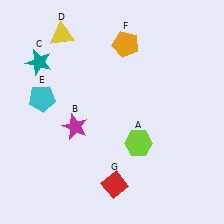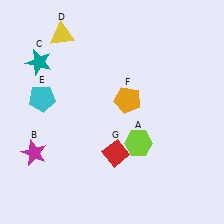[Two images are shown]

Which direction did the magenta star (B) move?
The magenta star (B) moved left.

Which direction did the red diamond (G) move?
The red diamond (G) moved up.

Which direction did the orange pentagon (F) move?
The orange pentagon (F) moved down.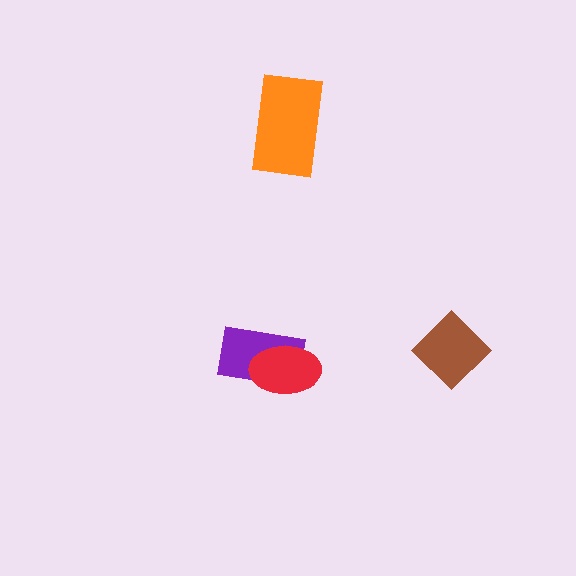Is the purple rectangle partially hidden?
Yes, it is partially covered by another shape.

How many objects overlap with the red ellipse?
1 object overlaps with the red ellipse.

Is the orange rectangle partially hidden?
No, no other shape covers it.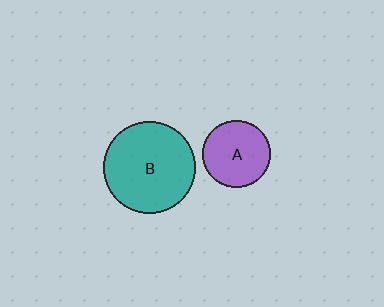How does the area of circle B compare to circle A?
Approximately 1.9 times.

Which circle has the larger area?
Circle B (teal).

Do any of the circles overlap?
No, none of the circles overlap.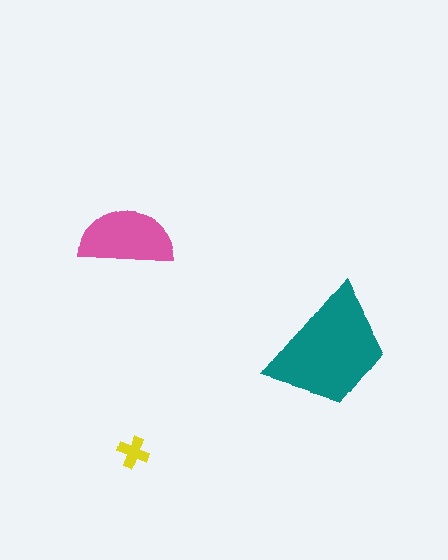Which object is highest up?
The pink semicircle is topmost.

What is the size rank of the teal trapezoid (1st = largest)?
1st.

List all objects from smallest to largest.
The yellow cross, the pink semicircle, the teal trapezoid.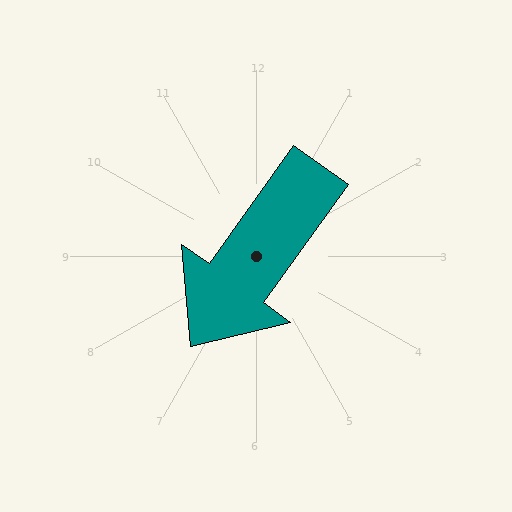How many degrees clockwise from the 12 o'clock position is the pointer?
Approximately 216 degrees.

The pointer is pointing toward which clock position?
Roughly 7 o'clock.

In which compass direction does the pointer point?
Southwest.